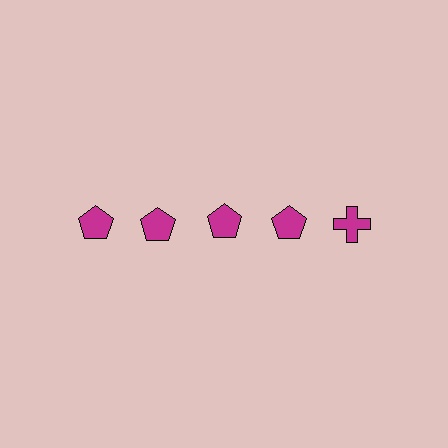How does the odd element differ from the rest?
It has a different shape: cross instead of pentagon.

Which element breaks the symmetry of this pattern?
The magenta cross in the top row, rightmost column breaks the symmetry. All other shapes are magenta pentagons.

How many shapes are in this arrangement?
There are 5 shapes arranged in a grid pattern.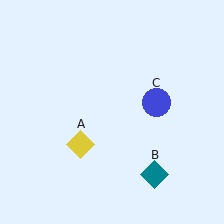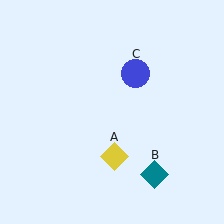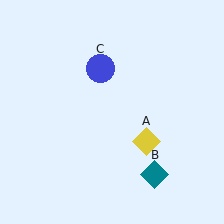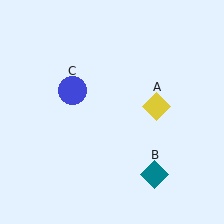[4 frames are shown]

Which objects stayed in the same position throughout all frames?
Teal diamond (object B) remained stationary.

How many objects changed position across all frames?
2 objects changed position: yellow diamond (object A), blue circle (object C).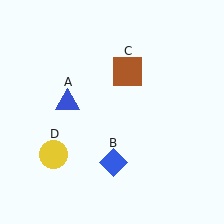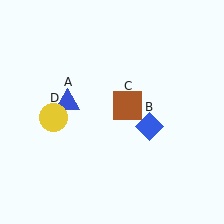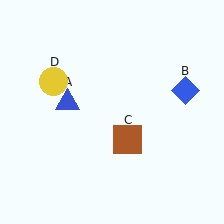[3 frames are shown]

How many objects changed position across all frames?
3 objects changed position: blue diamond (object B), brown square (object C), yellow circle (object D).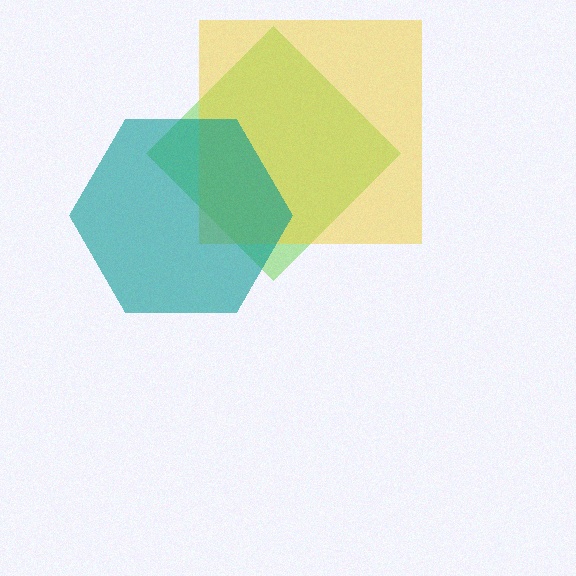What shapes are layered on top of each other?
The layered shapes are: a lime diamond, a yellow square, a teal hexagon.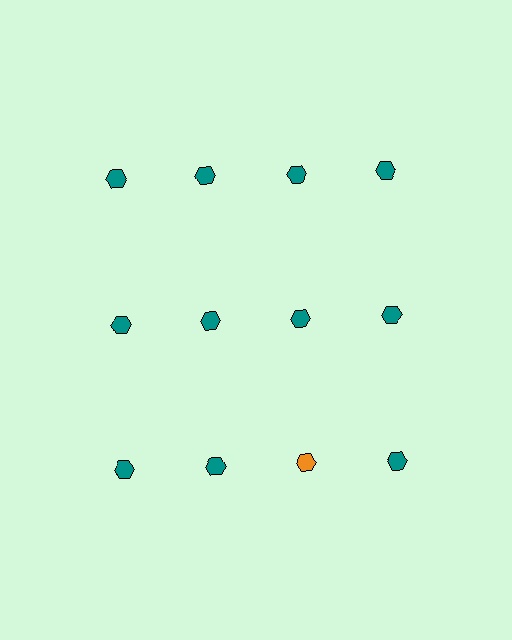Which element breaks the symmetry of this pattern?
The orange hexagon in the third row, center column breaks the symmetry. All other shapes are teal hexagons.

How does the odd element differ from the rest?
It has a different color: orange instead of teal.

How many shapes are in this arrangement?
There are 12 shapes arranged in a grid pattern.